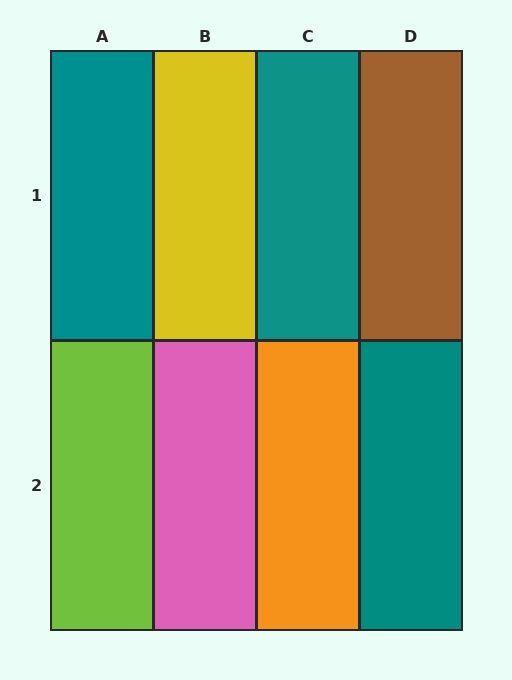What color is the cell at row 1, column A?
Teal.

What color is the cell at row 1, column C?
Teal.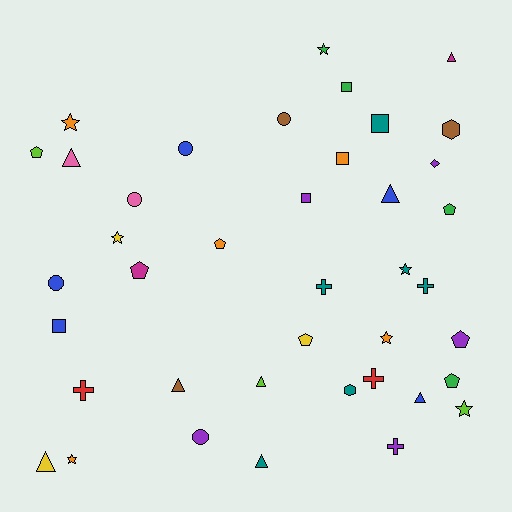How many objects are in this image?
There are 40 objects.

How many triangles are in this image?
There are 8 triangles.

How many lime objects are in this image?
There are 3 lime objects.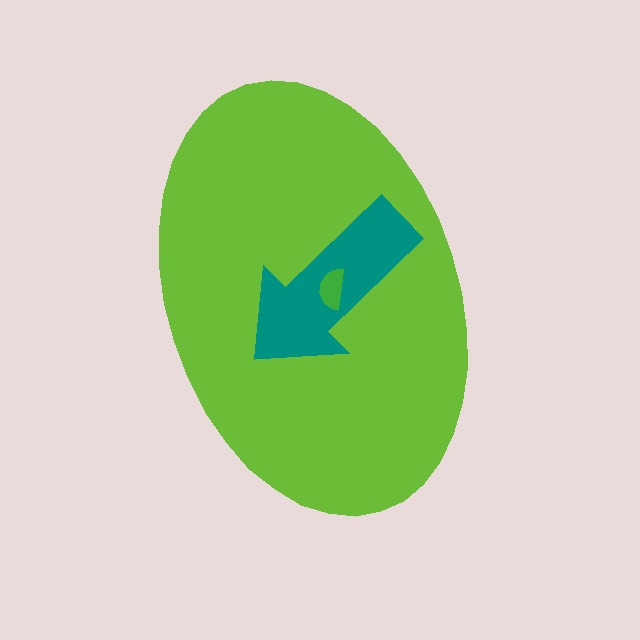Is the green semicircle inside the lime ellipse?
Yes.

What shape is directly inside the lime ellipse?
The teal arrow.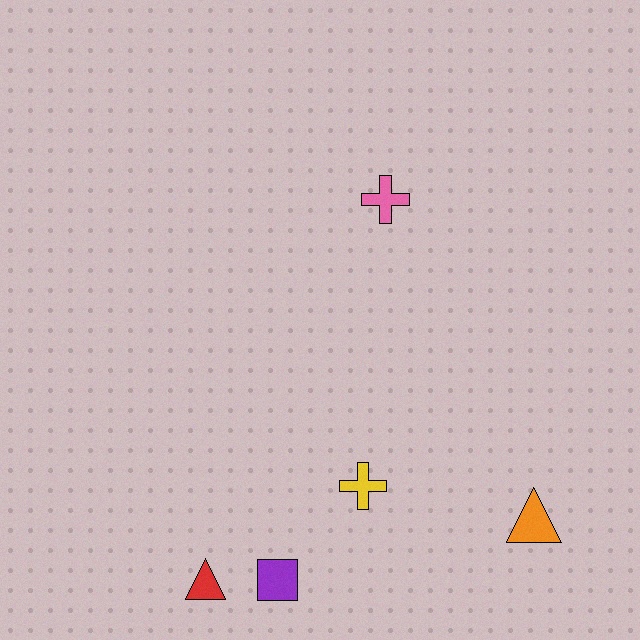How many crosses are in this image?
There are 2 crosses.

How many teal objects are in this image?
There are no teal objects.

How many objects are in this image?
There are 5 objects.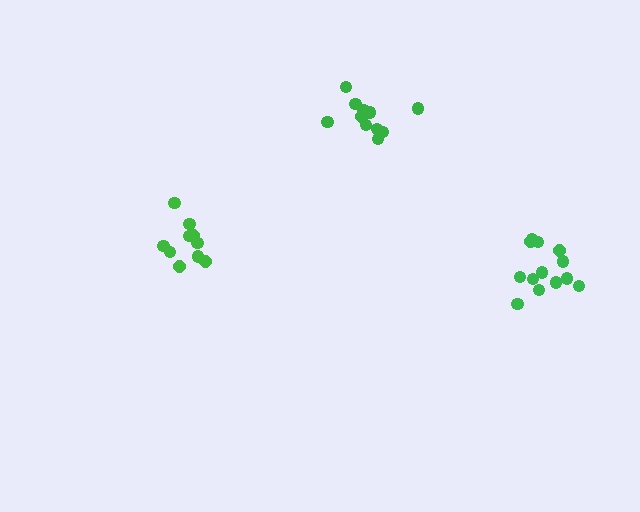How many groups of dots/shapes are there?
There are 3 groups.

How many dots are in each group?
Group 1: 10 dots, Group 2: 11 dots, Group 3: 13 dots (34 total).